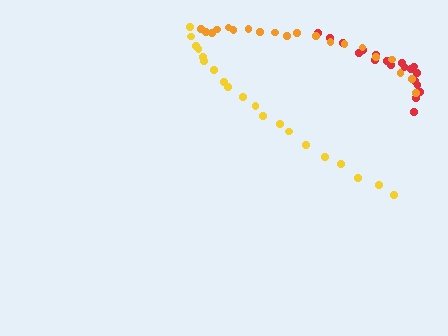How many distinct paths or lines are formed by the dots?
There are 3 distinct paths.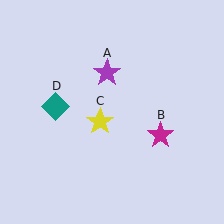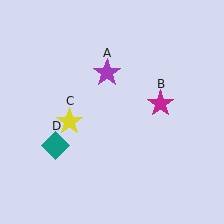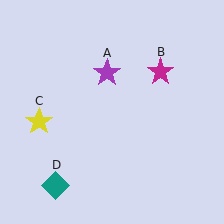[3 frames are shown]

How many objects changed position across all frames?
3 objects changed position: magenta star (object B), yellow star (object C), teal diamond (object D).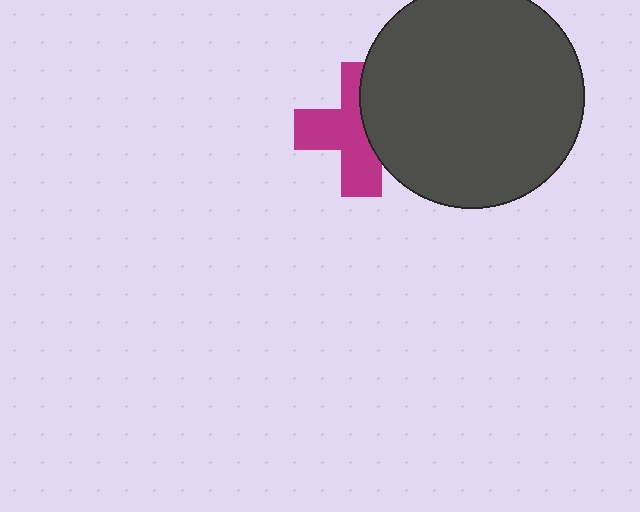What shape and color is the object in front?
The object in front is a dark gray circle.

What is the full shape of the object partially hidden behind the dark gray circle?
The partially hidden object is a magenta cross.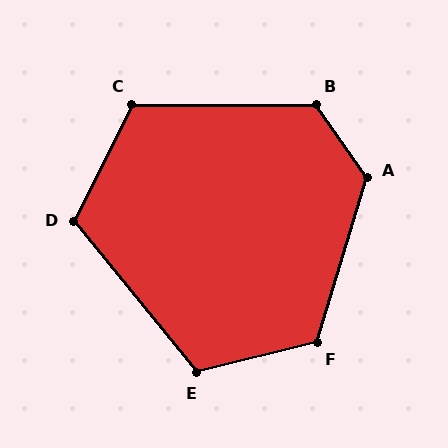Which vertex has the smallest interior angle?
D, at approximately 114 degrees.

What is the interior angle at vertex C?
Approximately 117 degrees (obtuse).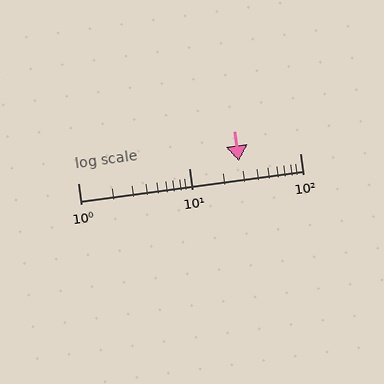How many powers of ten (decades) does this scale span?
The scale spans 2 decades, from 1 to 100.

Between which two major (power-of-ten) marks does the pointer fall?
The pointer is between 10 and 100.